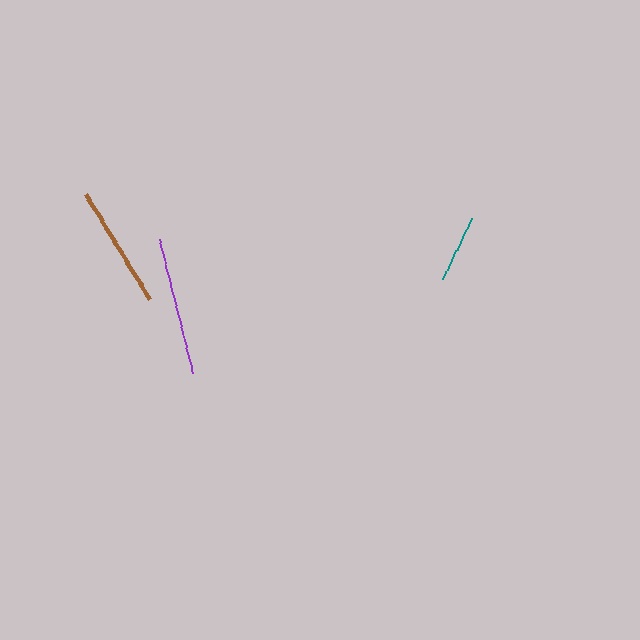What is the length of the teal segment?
The teal segment is approximately 67 pixels long.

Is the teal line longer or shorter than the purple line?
The purple line is longer than the teal line.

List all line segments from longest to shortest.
From longest to shortest: purple, brown, teal.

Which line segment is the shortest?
The teal line is the shortest at approximately 67 pixels.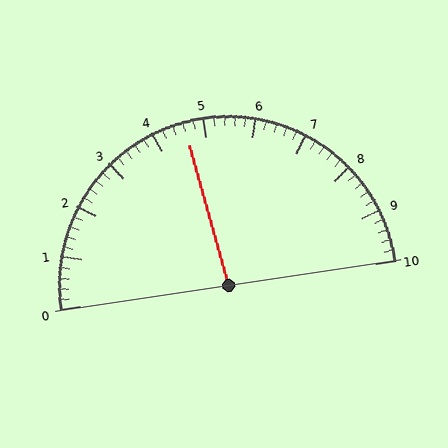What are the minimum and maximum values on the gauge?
The gauge ranges from 0 to 10.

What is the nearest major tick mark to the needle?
The nearest major tick mark is 5.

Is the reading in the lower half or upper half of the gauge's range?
The reading is in the lower half of the range (0 to 10).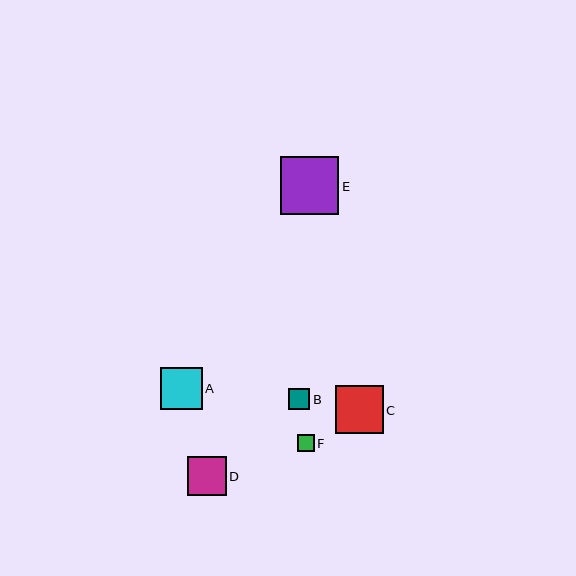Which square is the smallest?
Square F is the smallest with a size of approximately 16 pixels.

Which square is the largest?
Square E is the largest with a size of approximately 58 pixels.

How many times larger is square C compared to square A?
Square C is approximately 1.1 times the size of square A.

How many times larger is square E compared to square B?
Square E is approximately 2.8 times the size of square B.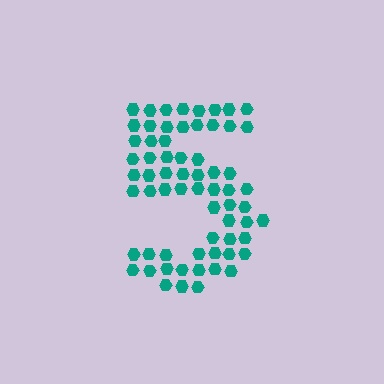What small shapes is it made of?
It is made of small hexagons.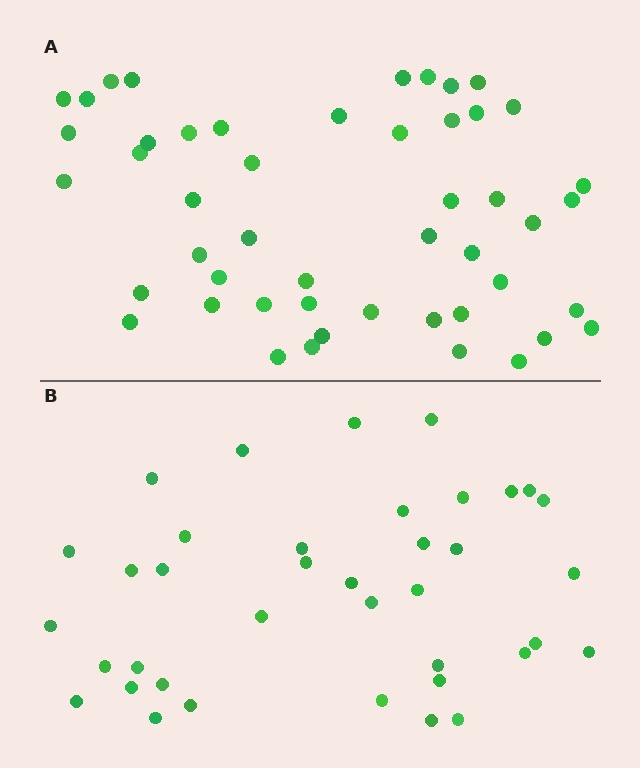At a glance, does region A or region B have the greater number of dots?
Region A (the top region) has more dots.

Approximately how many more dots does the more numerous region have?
Region A has roughly 12 or so more dots than region B.